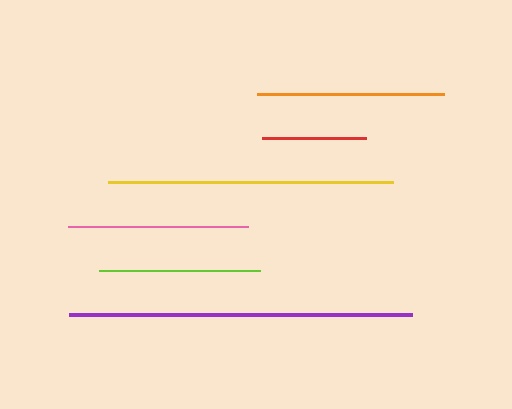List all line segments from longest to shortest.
From longest to shortest: purple, yellow, orange, pink, lime, red.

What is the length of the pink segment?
The pink segment is approximately 180 pixels long.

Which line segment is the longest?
The purple line is the longest at approximately 343 pixels.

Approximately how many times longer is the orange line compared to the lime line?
The orange line is approximately 1.2 times the length of the lime line.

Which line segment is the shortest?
The red line is the shortest at approximately 105 pixels.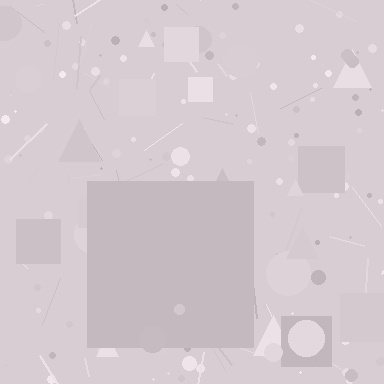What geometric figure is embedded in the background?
A square is embedded in the background.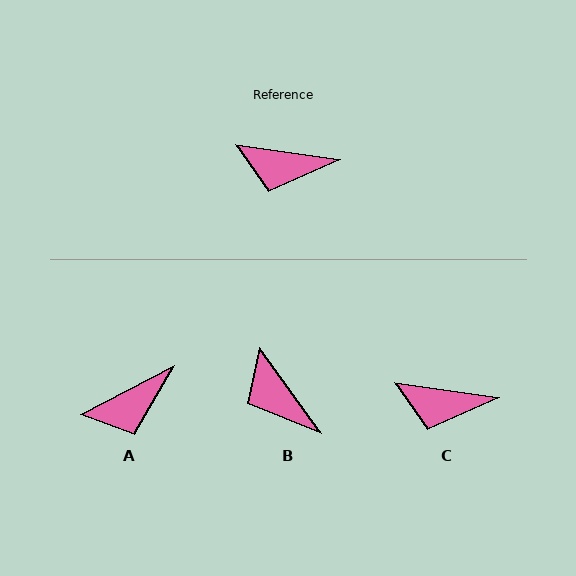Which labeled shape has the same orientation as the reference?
C.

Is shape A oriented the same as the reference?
No, it is off by about 35 degrees.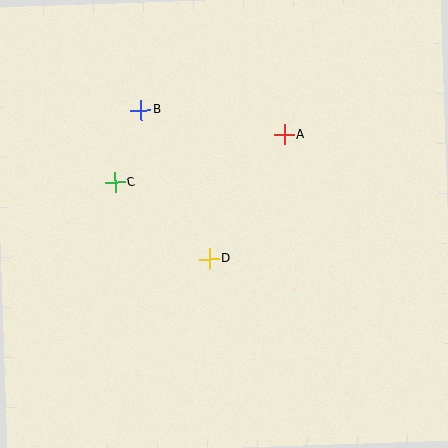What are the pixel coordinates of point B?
Point B is at (141, 110).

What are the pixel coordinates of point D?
Point D is at (209, 259).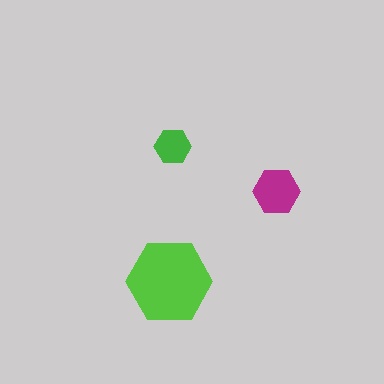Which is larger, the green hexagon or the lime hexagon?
The lime one.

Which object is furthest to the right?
The magenta hexagon is rightmost.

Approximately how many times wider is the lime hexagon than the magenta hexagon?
About 2 times wider.